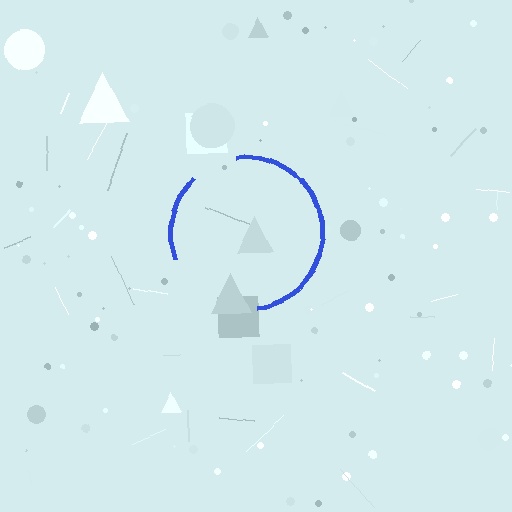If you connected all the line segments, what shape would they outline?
They would outline a circle.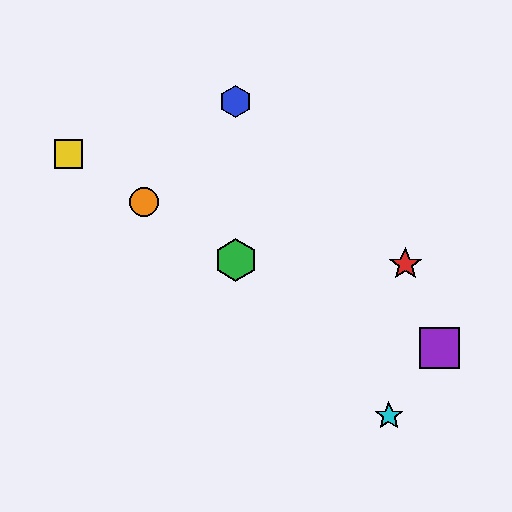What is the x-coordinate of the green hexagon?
The green hexagon is at x≈236.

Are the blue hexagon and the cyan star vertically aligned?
No, the blue hexagon is at x≈236 and the cyan star is at x≈389.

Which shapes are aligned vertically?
The blue hexagon, the green hexagon are aligned vertically.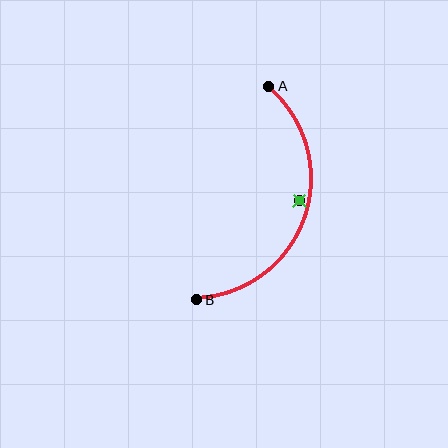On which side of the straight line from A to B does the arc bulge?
The arc bulges to the right of the straight line connecting A and B.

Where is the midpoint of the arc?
The arc midpoint is the point on the curve farthest from the straight line joining A and B. It sits to the right of that line.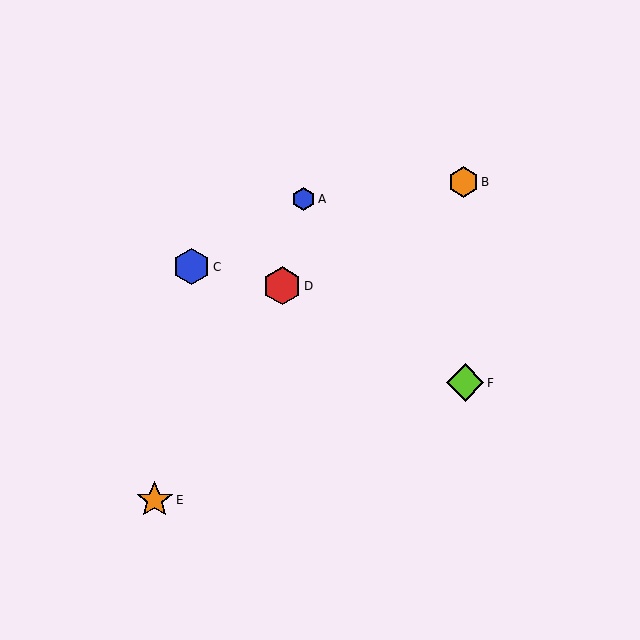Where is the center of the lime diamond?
The center of the lime diamond is at (465, 383).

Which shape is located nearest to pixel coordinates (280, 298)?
The red hexagon (labeled D) at (282, 286) is nearest to that location.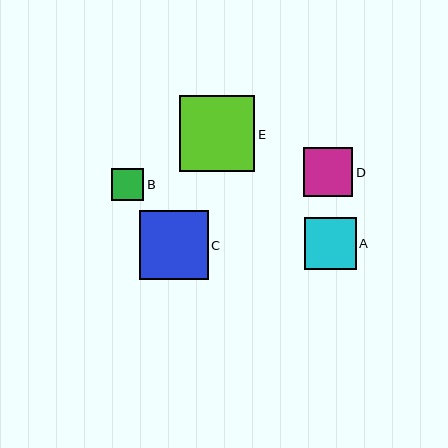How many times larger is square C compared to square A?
Square C is approximately 1.3 times the size of square A.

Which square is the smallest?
Square B is the smallest with a size of approximately 32 pixels.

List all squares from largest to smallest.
From largest to smallest: E, C, A, D, B.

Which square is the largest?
Square E is the largest with a size of approximately 76 pixels.